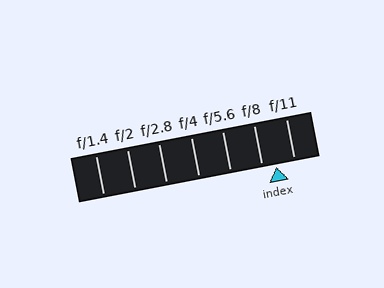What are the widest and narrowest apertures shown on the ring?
The widest aperture shown is f/1.4 and the narrowest is f/11.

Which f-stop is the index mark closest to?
The index mark is closest to f/8.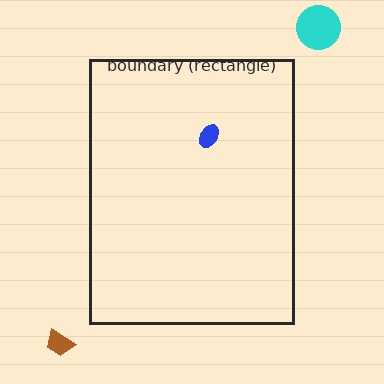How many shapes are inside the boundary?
1 inside, 2 outside.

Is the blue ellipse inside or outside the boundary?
Inside.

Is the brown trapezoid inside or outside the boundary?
Outside.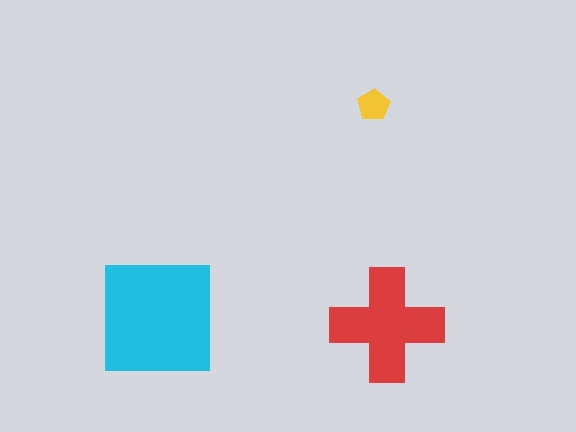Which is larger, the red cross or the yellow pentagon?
The red cross.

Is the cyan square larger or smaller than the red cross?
Larger.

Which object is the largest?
The cyan square.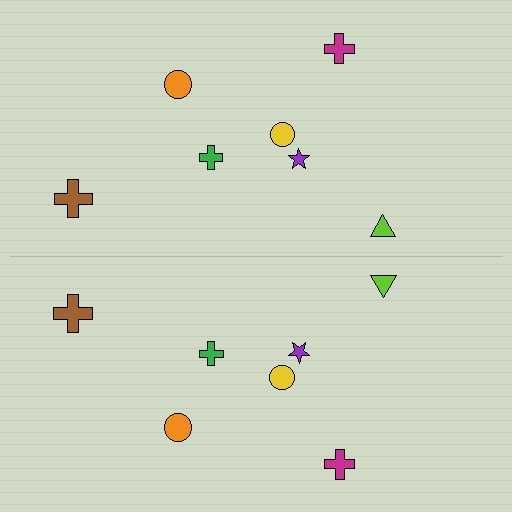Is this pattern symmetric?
Yes, this pattern has bilateral (reflection) symmetry.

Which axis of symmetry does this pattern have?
The pattern has a horizontal axis of symmetry running through the center of the image.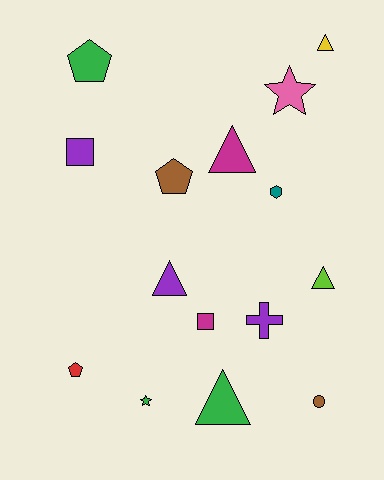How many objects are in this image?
There are 15 objects.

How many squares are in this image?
There are 2 squares.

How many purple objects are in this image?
There are 3 purple objects.